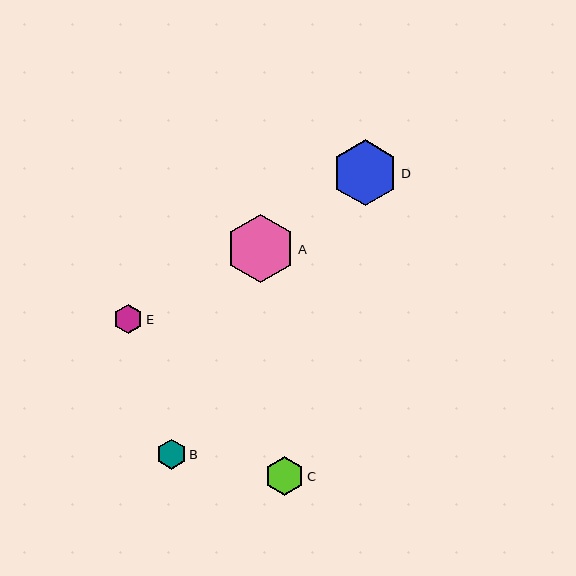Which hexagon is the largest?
Hexagon A is the largest with a size of approximately 69 pixels.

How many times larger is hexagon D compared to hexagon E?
Hexagon D is approximately 2.3 times the size of hexagon E.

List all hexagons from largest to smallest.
From largest to smallest: A, D, C, B, E.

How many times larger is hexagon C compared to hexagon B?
Hexagon C is approximately 1.3 times the size of hexagon B.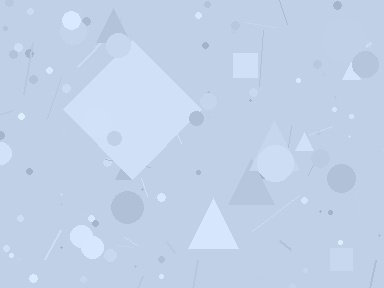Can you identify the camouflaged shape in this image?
The camouflaged shape is a diamond.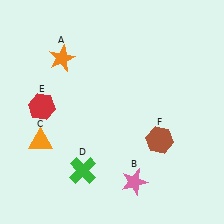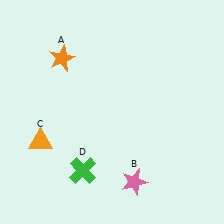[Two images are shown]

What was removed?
The red hexagon (E), the brown hexagon (F) were removed in Image 2.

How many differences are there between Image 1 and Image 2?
There are 2 differences between the two images.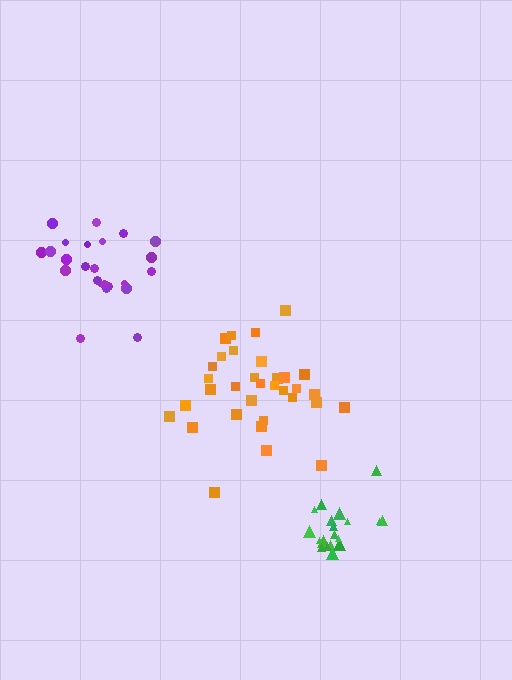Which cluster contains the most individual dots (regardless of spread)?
Orange (33).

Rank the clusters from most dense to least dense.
green, purple, orange.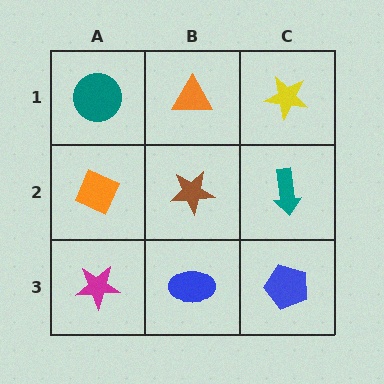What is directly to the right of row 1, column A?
An orange triangle.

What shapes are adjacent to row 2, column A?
A teal circle (row 1, column A), a magenta star (row 3, column A), a brown star (row 2, column B).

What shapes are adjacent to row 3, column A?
An orange diamond (row 2, column A), a blue ellipse (row 3, column B).